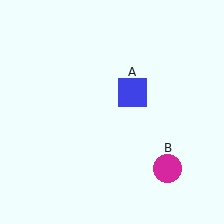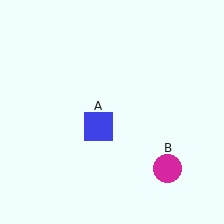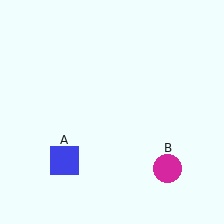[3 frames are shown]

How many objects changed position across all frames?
1 object changed position: blue square (object A).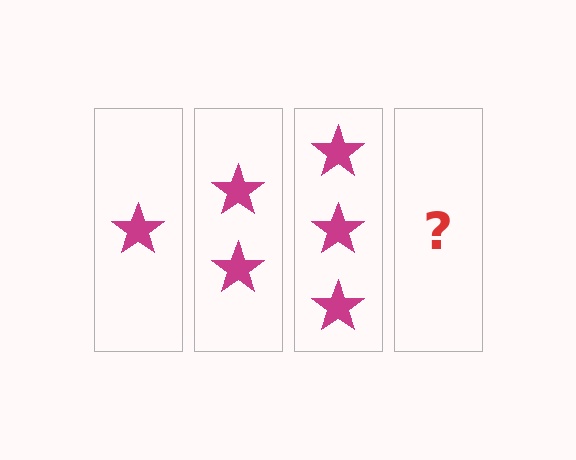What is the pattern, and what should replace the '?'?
The pattern is that each step adds one more star. The '?' should be 4 stars.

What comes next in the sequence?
The next element should be 4 stars.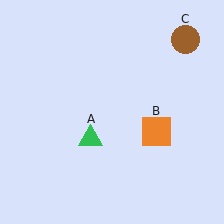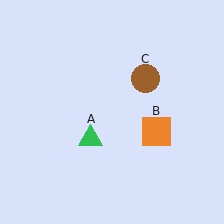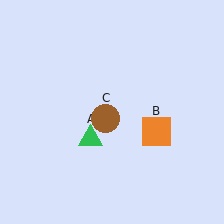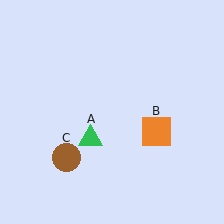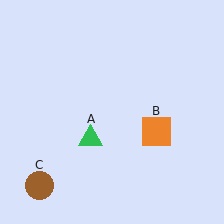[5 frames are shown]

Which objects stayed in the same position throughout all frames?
Green triangle (object A) and orange square (object B) remained stationary.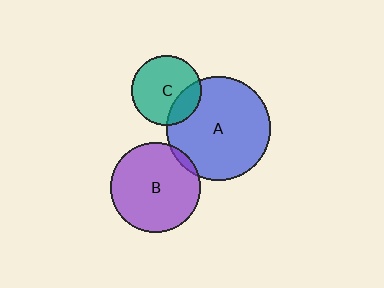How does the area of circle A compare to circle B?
Approximately 1.3 times.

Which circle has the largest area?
Circle A (blue).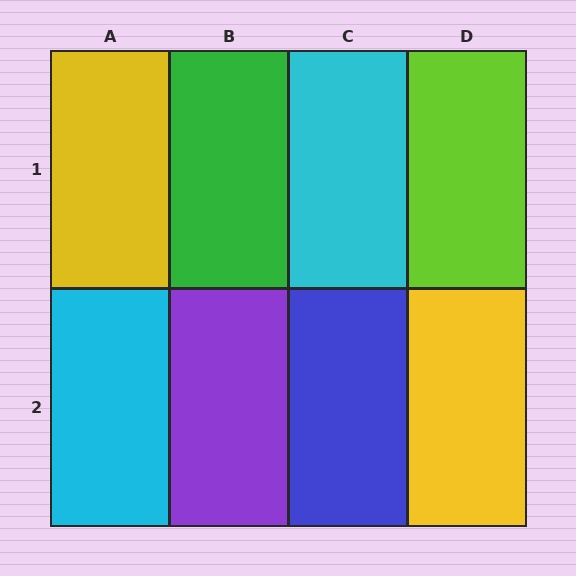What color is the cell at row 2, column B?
Purple.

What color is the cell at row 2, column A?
Cyan.